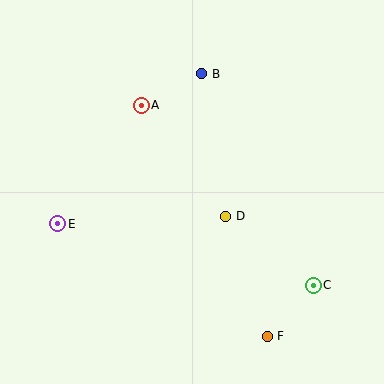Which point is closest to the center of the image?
Point D at (226, 216) is closest to the center.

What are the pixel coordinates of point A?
Point A is at (141, 105).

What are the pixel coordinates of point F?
Point F is at (267, 336).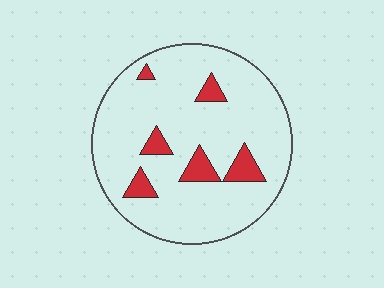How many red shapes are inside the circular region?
6.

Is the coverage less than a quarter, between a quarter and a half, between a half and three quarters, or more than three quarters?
Less than a quarter.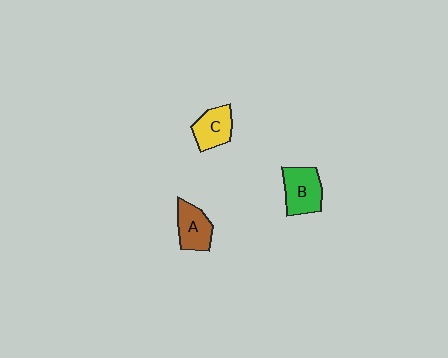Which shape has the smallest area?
Shape C (yellow).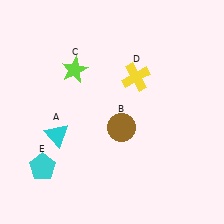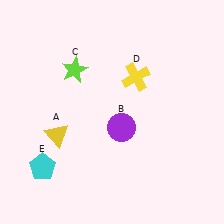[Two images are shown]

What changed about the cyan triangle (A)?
In Image 1, A is cyan. In Image 2, it changed to yellow.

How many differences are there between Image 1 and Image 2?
There are 2 differences between the two images.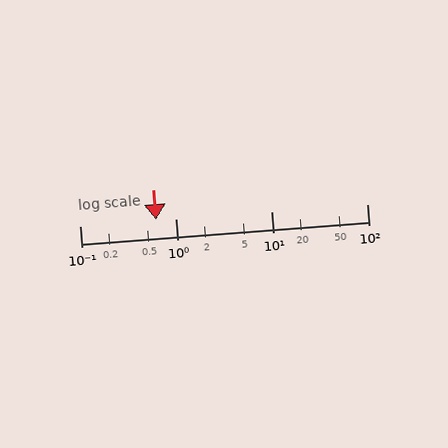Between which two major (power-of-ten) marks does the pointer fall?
The pointer is between 0.1 and 1.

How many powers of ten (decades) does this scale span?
The scale spans 3 decades, from 0.1 to 100.